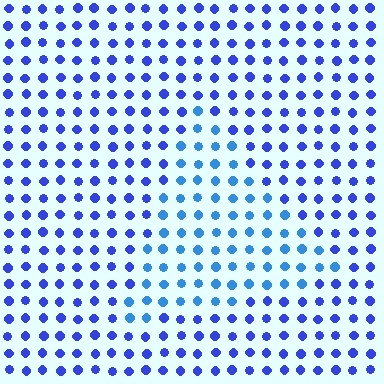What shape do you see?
I see a triangle.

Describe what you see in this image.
The image is filled with small blue elements in a uniform arrangement. A triangle-shaped region is visible where the elements are tinted to a slightly different hue, forming a subtle color boundary.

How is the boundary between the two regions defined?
The boundary is defined purely by a slight shift in hue (about 26 degrees). Spacing, size, and orientation are identical on both sides.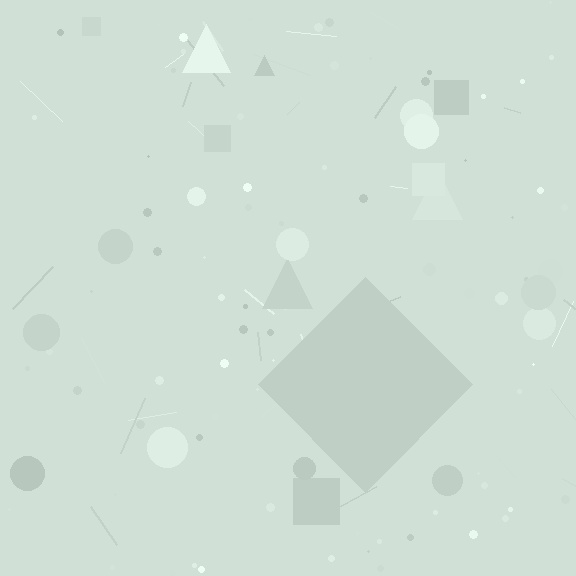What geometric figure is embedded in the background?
A diamond is embedded in the background.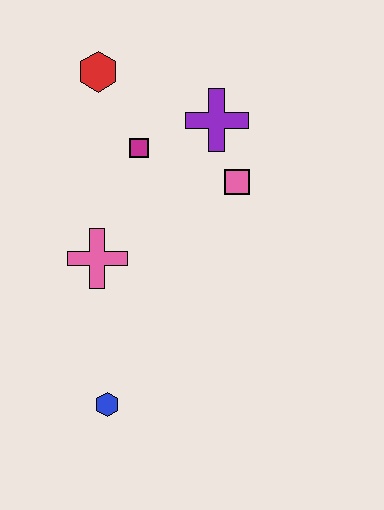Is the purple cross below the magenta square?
No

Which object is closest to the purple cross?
The pink square is closest to the purple cross.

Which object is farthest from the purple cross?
The blue hexagon is farthest from the purple cross.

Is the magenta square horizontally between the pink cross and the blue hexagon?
No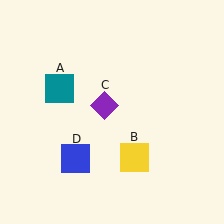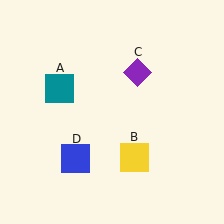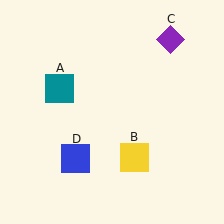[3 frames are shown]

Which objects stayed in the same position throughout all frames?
Teal square (object A) and yellow square (object B) and blue square (object D) remained stationary.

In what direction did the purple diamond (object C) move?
The purple diamond (object C) moved up and to the right.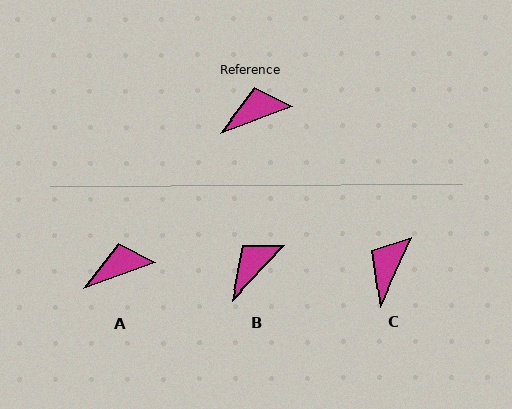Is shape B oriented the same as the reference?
No, it is off by about 27 degrees.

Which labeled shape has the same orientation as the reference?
A.